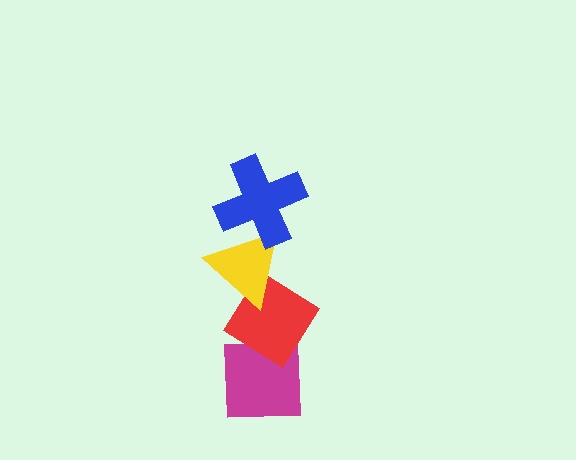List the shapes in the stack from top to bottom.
From top to bottom: the blue cross, the yellow triangle, the red diamond, the magenta square.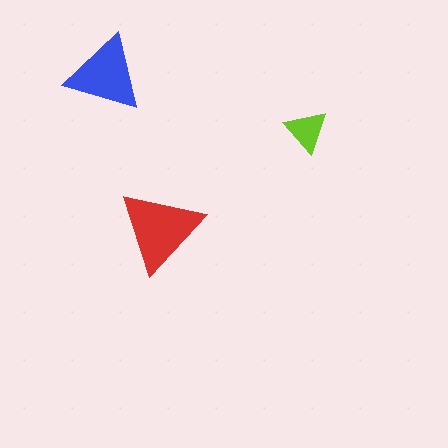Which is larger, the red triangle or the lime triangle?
The red one.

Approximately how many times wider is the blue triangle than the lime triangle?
About 2 times wider.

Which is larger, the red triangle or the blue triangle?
The red one.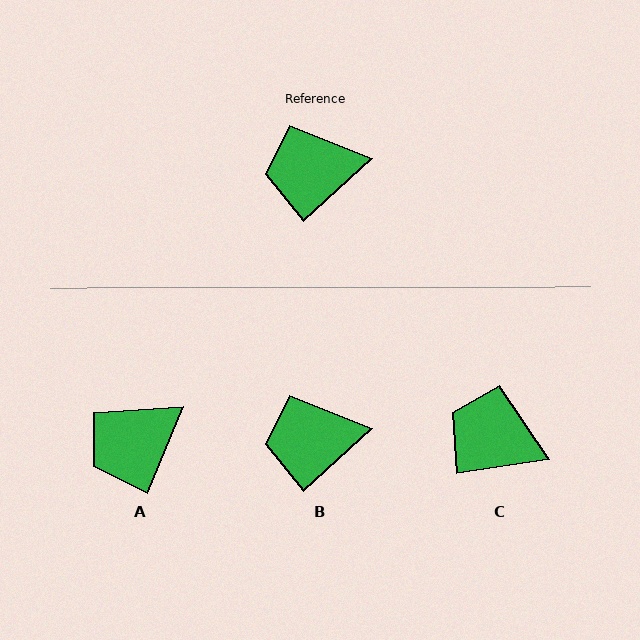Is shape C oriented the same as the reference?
No, it is off by about 34 degrees.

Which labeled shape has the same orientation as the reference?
B.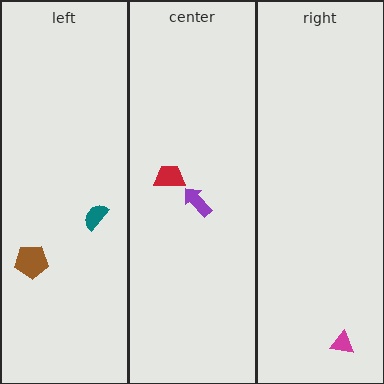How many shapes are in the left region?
2.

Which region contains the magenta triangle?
The right region.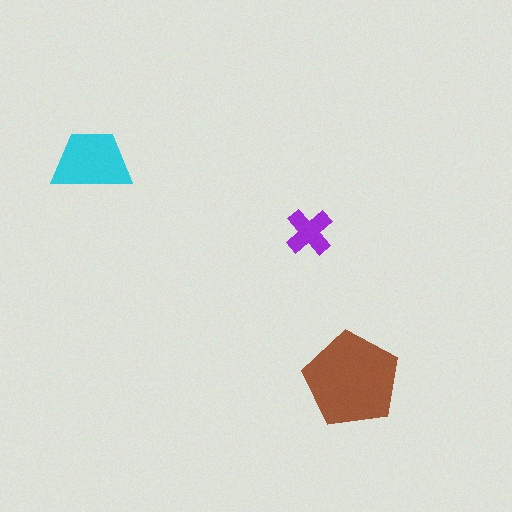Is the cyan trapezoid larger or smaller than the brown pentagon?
Smaller.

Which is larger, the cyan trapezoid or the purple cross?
The cyan trapezoid.